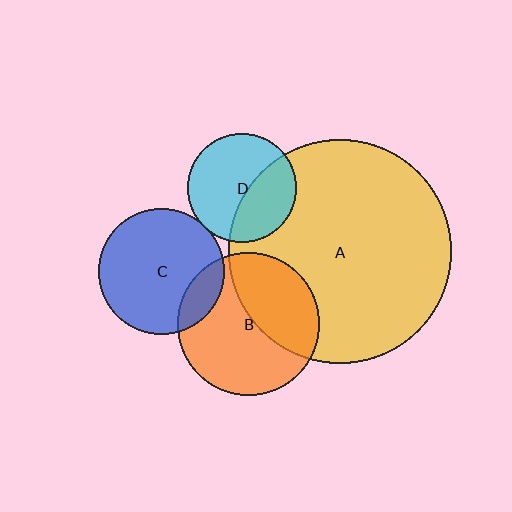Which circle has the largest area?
Circle A (yellow).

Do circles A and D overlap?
Yes.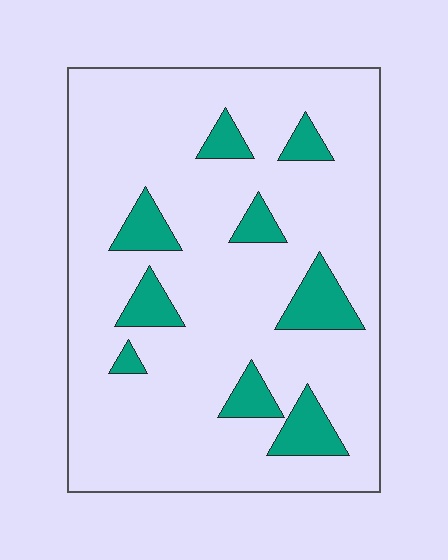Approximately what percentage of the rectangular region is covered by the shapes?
Approximately 15%.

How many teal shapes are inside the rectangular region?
9.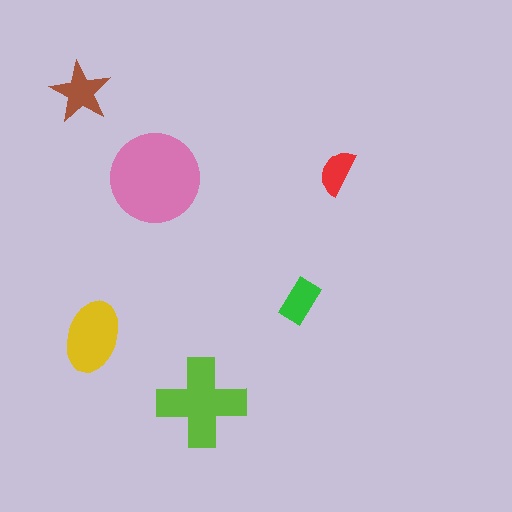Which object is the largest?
The pink circle.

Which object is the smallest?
The red semicircle.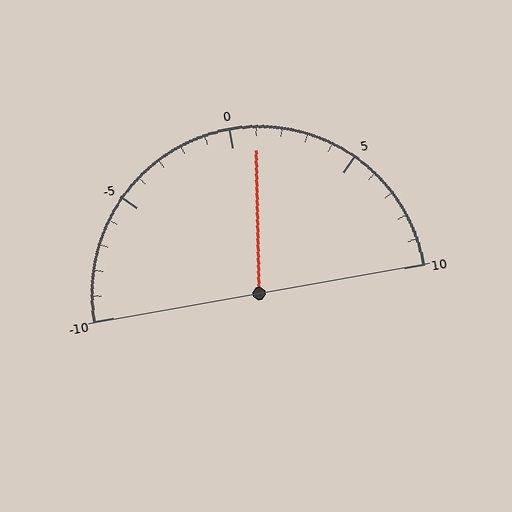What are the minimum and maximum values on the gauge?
The gauge ranges from -10 to 10.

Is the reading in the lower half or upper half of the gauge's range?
The reading is in the upper half of the range (-10 to 10).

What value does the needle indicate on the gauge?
The needle indicates approximately 1.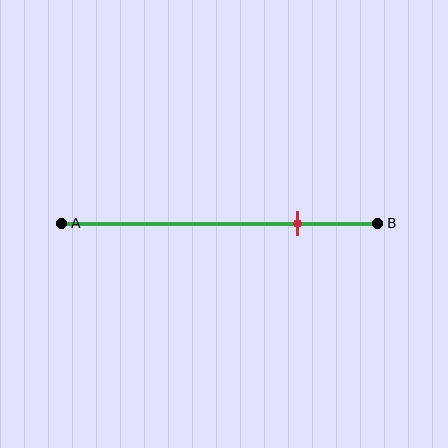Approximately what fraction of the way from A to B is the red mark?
The red mark is approximately 75% of the way from A to B.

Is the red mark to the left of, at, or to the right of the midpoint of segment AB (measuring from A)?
The red mark is to the right of the midpoint of segment AB.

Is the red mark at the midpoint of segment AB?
No, the mark is at about 75% from A, not at the 50% midpoint.